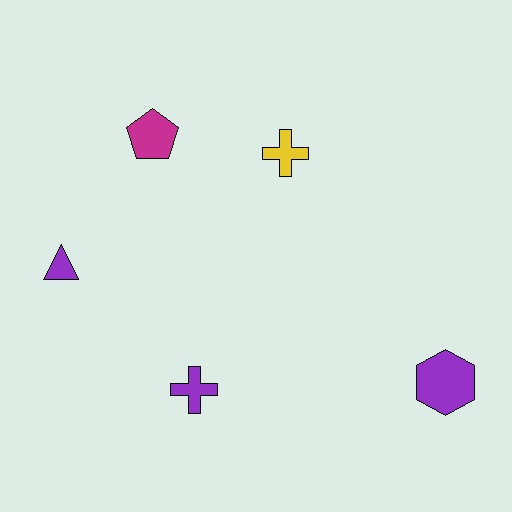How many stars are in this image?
There are no stars.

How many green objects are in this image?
There are no green objects.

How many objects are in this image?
There are 5 objects.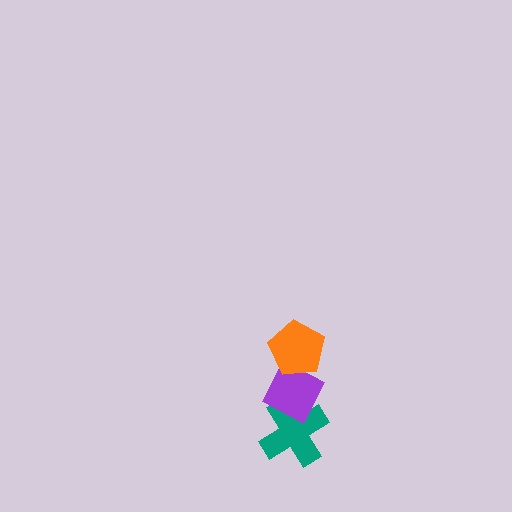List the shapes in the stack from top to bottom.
From top to bottom: the orange pentagon, the purple diamond, the teal cross.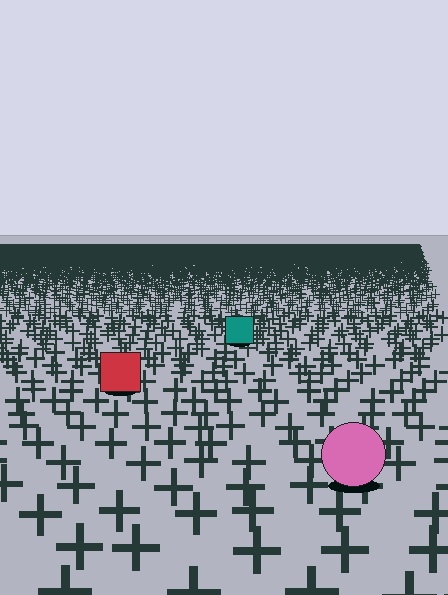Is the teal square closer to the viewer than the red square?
No. The red square is closer — you can tell from the texture gradient: the ground texture is coarser near it.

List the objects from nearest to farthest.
From nearest to farthest: the pink circle, the red square, the teal square.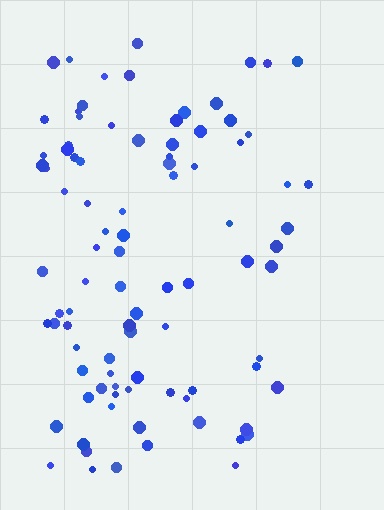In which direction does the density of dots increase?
From right to left, with the left side densest.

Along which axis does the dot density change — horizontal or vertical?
Horizontal.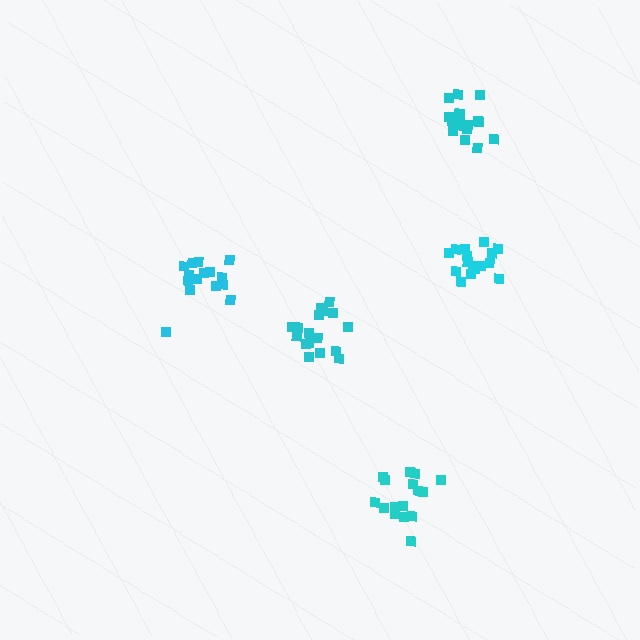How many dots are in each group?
Group 1: 16 dots, Group 2: 18 dots, Group 3: 16 dots, Group 4: 15 dots, Group 5: 19 dots (84 total).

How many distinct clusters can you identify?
There are 5 distinct clusters.